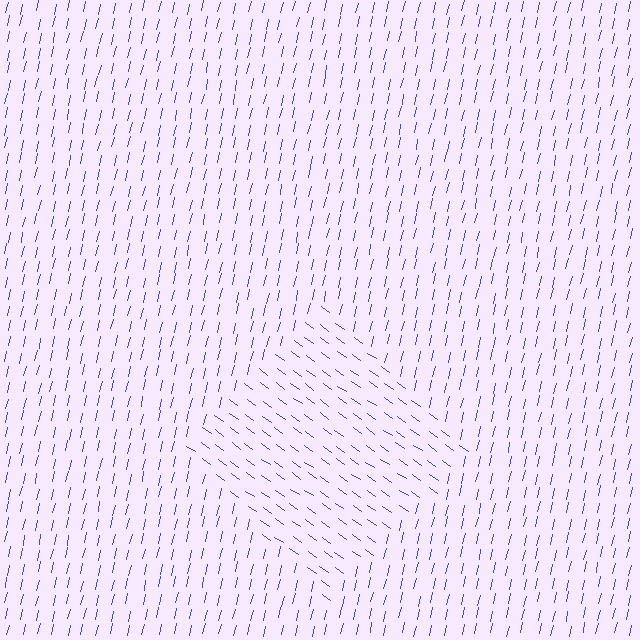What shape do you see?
I see a diamond.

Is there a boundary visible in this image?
Yes, there is a texture boundary formed by a change in line orientation.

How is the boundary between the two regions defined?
The boundary is defined purely by a change in line orientation (approximately 67 degrees difference). All lines are the same color and thickness.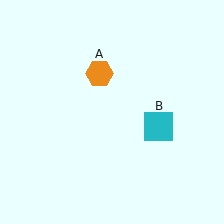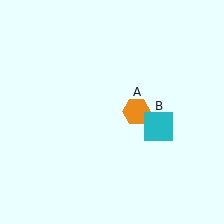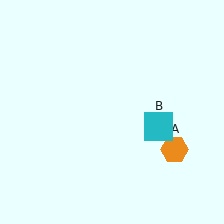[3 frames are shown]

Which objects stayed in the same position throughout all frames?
Cyan square (object B) remained stationary.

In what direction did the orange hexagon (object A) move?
The orange hexagon (object A) moved down and to the right.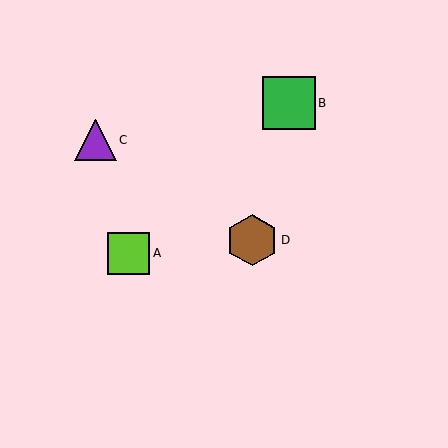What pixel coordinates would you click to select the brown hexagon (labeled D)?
Click at (252, 240) to select the brown hexagon D.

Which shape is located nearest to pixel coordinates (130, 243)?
The lime square (labeled A) at (129, 253) is nearest to that location.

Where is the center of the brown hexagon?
The center of the brown hexagon is at (252, 240).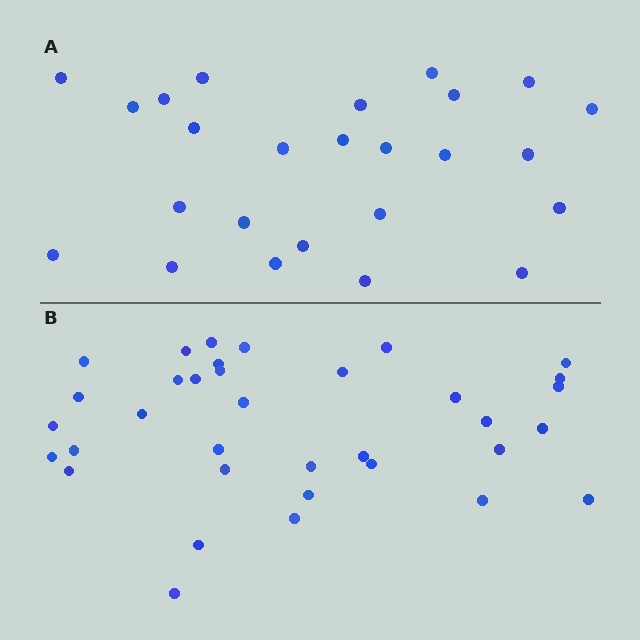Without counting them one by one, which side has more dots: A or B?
Region B (the bottom region) has more dots.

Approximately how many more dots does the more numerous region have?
Region B has roughly 10 or so more dots than region A.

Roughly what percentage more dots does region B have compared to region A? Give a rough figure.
About 40% more.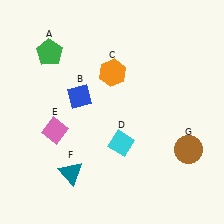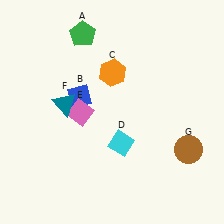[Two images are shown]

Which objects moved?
The objects that moved are: the green pentagon (A), the pink diamond (E), the teal triangle (F).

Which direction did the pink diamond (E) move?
The pink diamond (E) moved right.